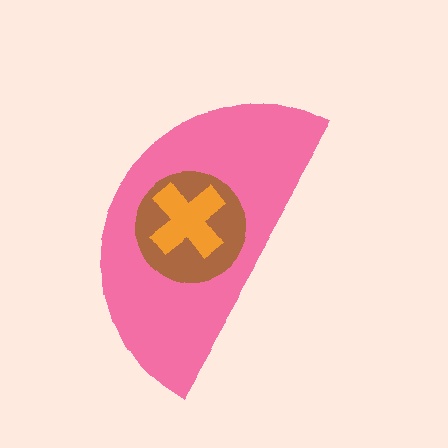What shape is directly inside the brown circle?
The orange cross.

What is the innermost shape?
The orange cross.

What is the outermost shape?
The pink semicircle.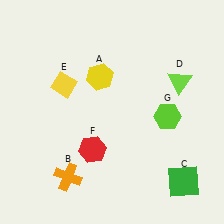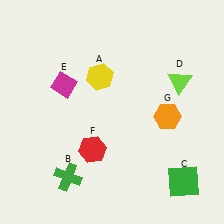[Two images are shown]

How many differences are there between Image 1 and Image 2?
There are 3 differences between the two images.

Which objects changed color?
B changed from orange to green. E changed from yellow to magenta. G changed from lime to orange.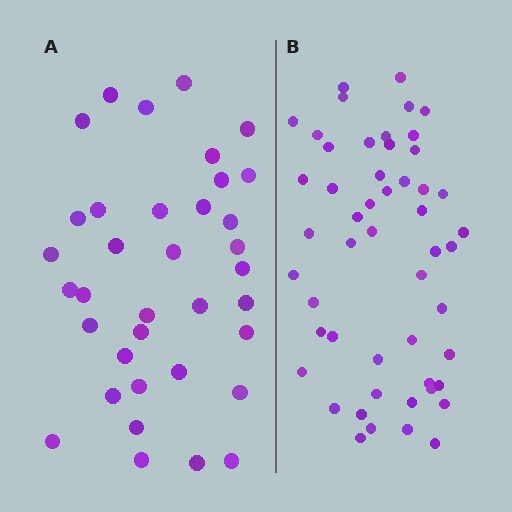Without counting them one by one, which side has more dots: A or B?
Region B (the right region) has more dots.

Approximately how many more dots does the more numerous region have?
Region B has approximately 15 more dots than region A.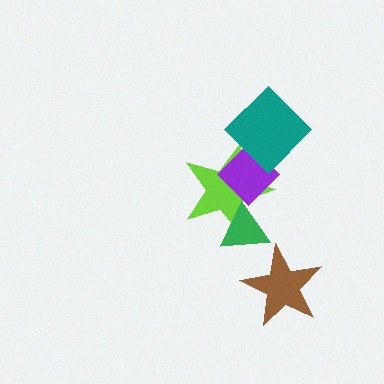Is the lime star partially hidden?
Yes, it is partially covered by another shape.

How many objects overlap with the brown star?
0 objects overlap with the brown star.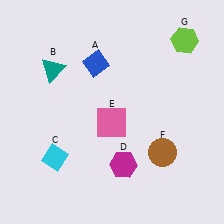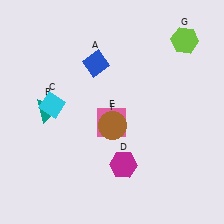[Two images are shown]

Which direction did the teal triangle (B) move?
The teal triangle (B) moved down.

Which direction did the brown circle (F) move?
The brown circle (F) moved left.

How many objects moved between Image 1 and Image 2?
3 objects moved between the two images.